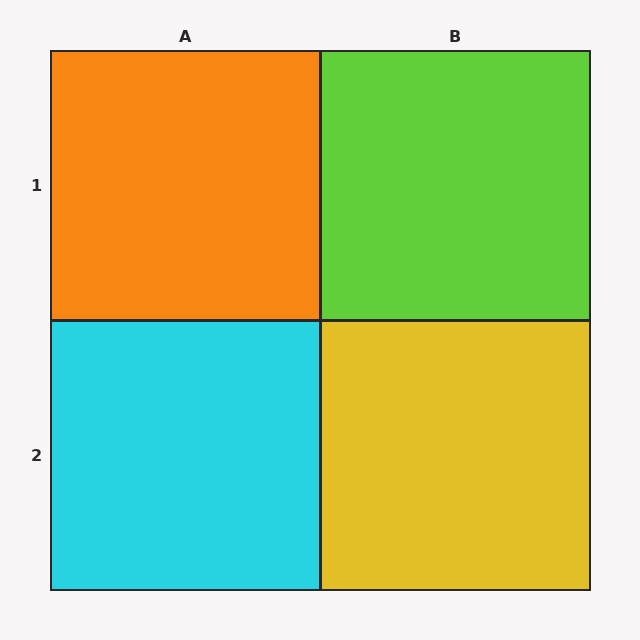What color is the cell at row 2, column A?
Cyan.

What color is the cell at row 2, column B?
Yellow.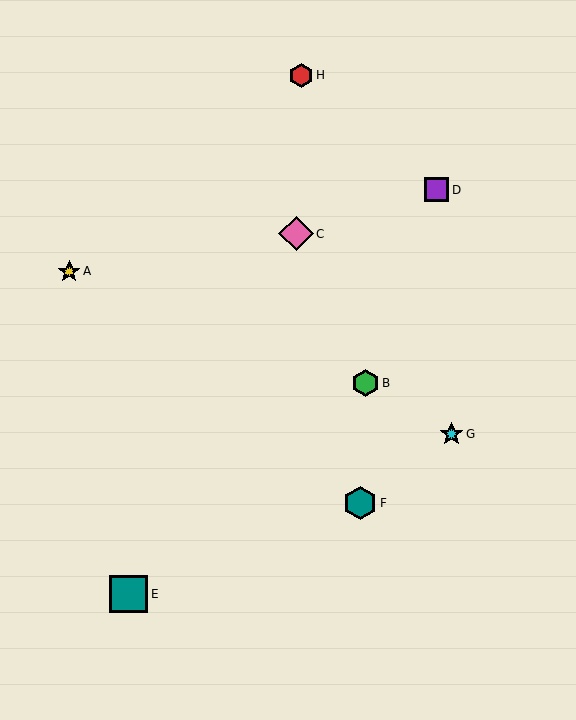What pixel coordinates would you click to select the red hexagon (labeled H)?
Click at (301, 75) to select the red hexagon H.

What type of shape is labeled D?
Shape D is a purple square.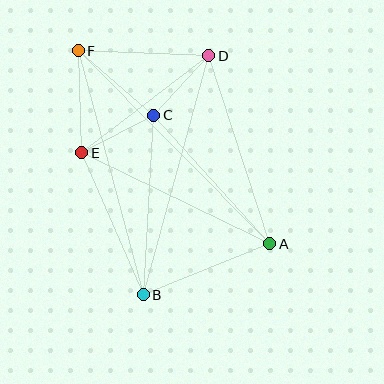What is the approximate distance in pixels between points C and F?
The distance between C and F is approximately 100 pixels.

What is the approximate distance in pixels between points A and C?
The distance between A and C is approximately 173 pixels.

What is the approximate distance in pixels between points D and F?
The distance between D and F is approximately 131 pixels.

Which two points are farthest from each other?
Points A and F are farthest from each other.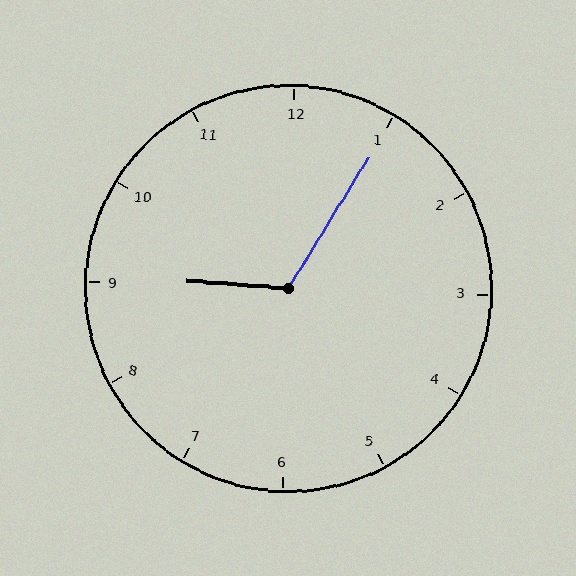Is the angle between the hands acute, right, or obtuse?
It is obtuse.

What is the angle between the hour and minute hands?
Approximately 118 degrees.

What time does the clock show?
9:05.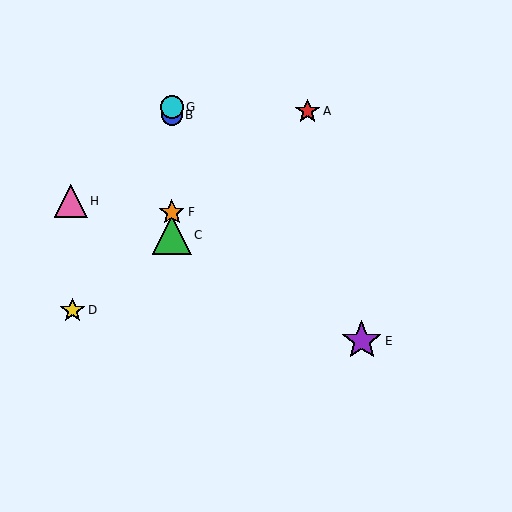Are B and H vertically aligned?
No, B is at x≈172 and H is at x≈71.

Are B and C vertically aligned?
Yes, both are at x≈172.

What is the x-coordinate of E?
Object E is at x≈362.